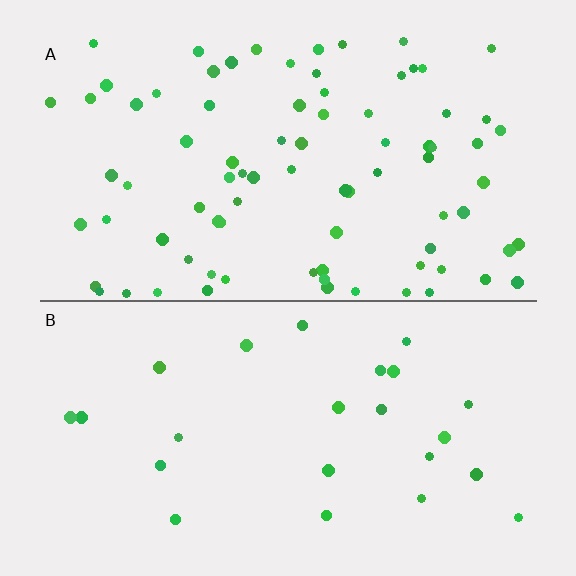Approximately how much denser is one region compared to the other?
Approximately 3.4× — region A over region B.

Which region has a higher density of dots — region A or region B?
A (the top).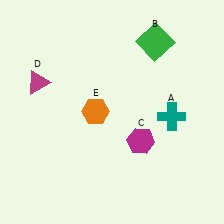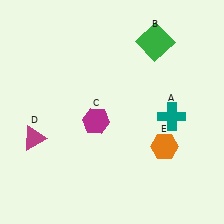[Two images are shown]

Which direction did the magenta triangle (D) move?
The magenta triangle (D) moved down.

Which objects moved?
The objects that moved are: the magenta hexagon (C), the magenta triangle (D), the orange hexagon (E).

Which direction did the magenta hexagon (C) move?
The magenta hexagon (C) moved left.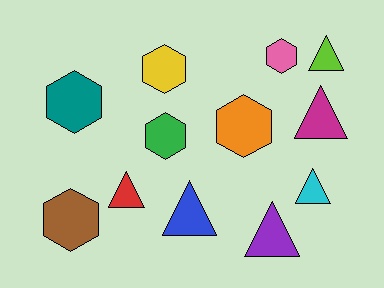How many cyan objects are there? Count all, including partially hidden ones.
There is 1 cyan object.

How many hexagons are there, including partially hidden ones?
There are 6 hexagons.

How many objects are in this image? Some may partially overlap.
There are 12 objects.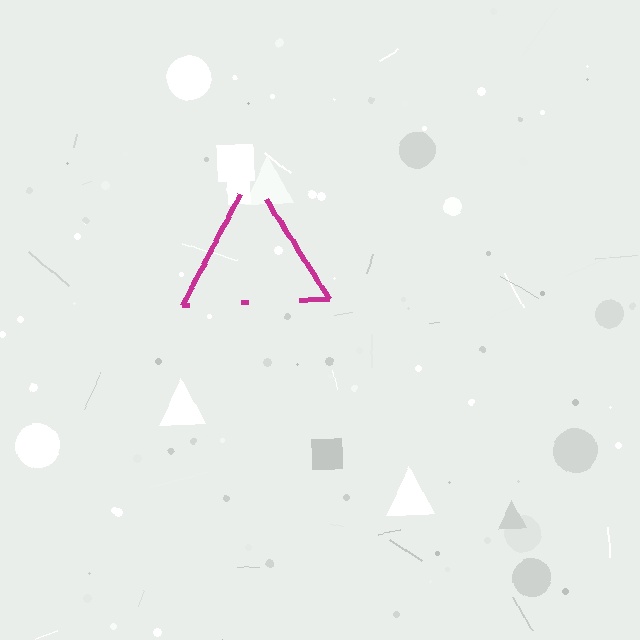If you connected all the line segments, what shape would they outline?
They would outline a triangle.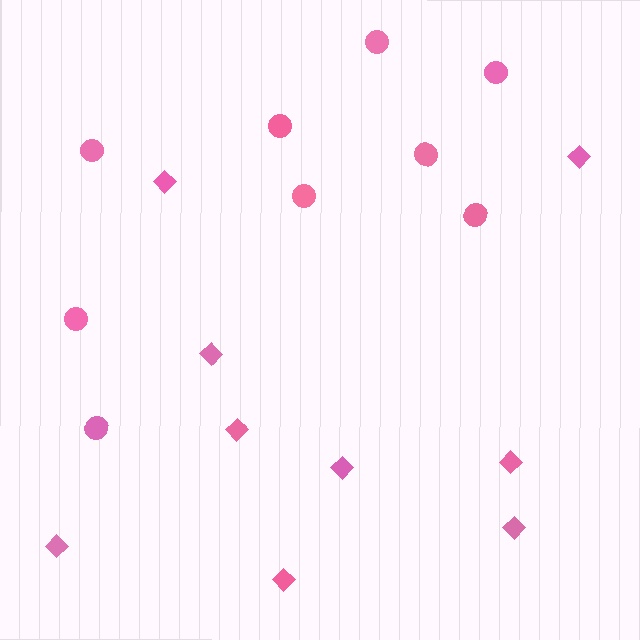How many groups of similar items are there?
There are 2 groups: one group of circles (9) and one group of diamonds (9).